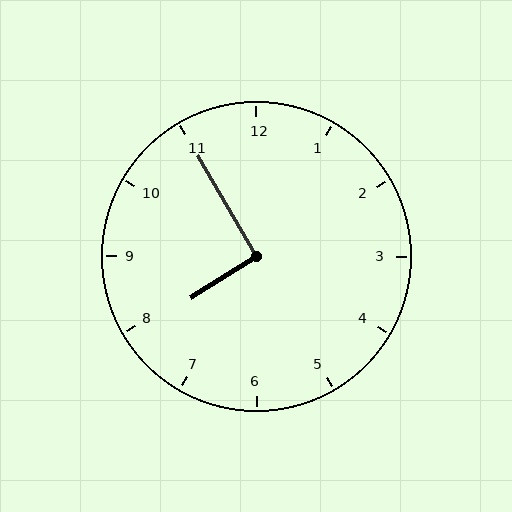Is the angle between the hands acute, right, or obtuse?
It is right.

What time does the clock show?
7:55.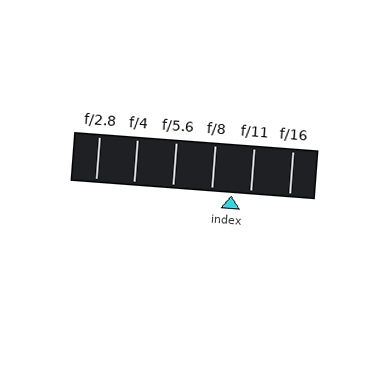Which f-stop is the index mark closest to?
The index mark is closest to f/11.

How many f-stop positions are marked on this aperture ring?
There are 6 f-stop positions marked.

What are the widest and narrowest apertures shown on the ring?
The widest aperture shown is f/2.8 and the narrowest is f/16.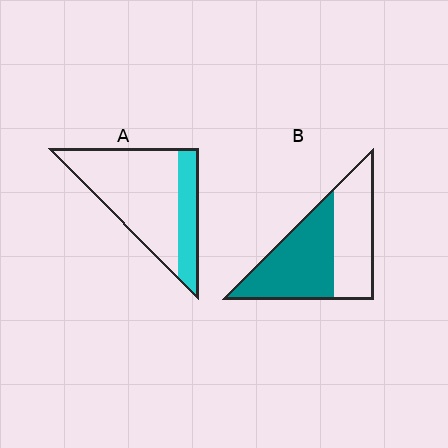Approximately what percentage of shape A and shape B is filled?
A is approximately 25% and B is approximately 55%.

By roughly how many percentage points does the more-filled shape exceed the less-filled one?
By roughly 30 percentage points (B over A).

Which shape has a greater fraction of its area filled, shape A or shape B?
Shape B.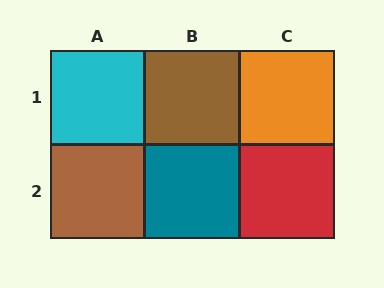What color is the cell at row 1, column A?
Cyan.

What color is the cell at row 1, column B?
Brown.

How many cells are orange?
1 cell is orange.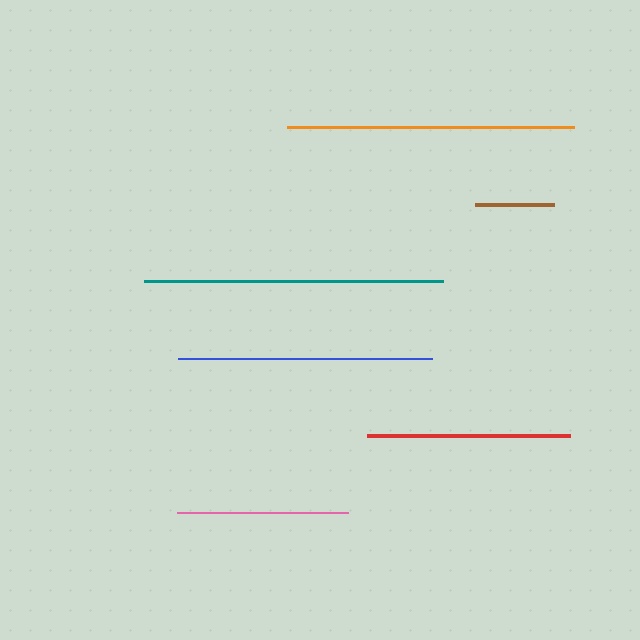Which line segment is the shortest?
The brown line is the shortest at approximately 79 pixels.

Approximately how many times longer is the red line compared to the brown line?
The red line is approximately 2.6 times the length of the brown line.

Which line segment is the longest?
The teal line is the longest at approximately 299 pixels.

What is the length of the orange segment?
The orange segment is approximately 287 pixels long.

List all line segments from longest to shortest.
From longest to shortest: teal, orange, blue, red, pink, brown.